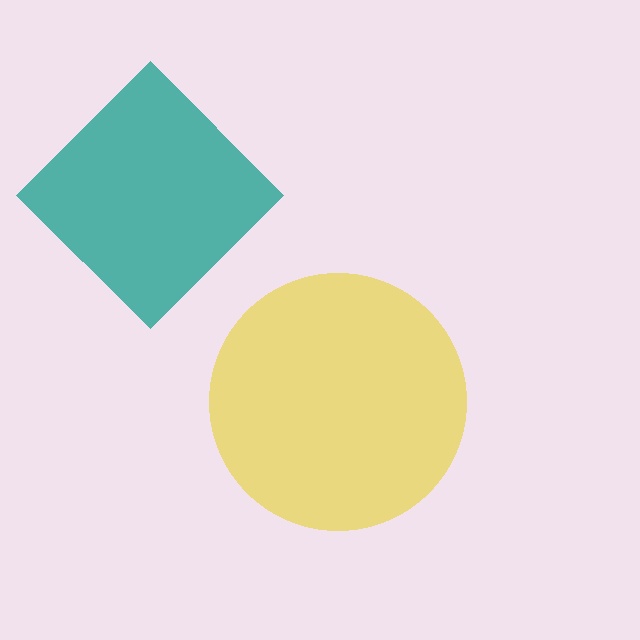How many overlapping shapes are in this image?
There are 2 overlapping shapes in the image.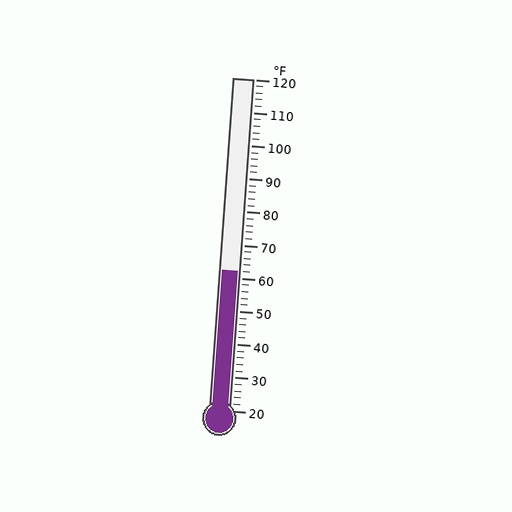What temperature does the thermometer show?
The thermometer shows approximately 62°F.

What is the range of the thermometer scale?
The thermometer scale ranges from 20°F to 120°F.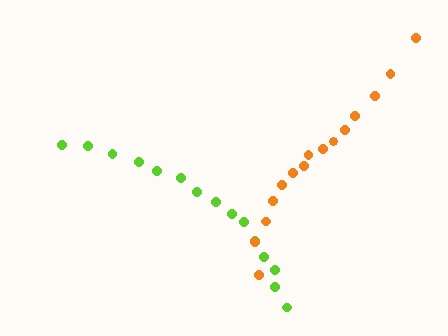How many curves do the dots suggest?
There are 2 distinct paths.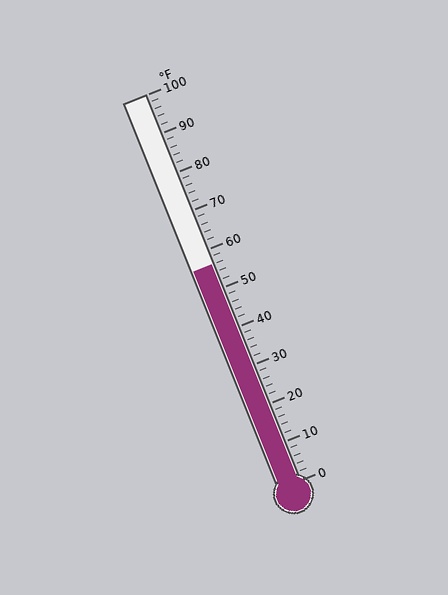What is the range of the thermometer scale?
The thermometer scale ranges from 0°F to 100°F.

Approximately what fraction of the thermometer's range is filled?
The thermometer is filled to approximately 55% of its range.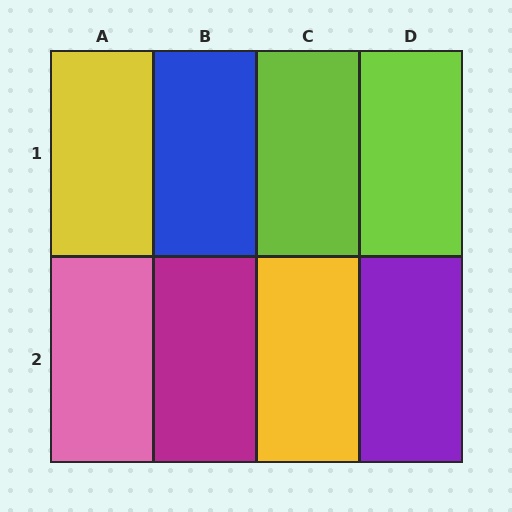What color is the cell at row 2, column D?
Purple.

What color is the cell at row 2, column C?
Yellow.